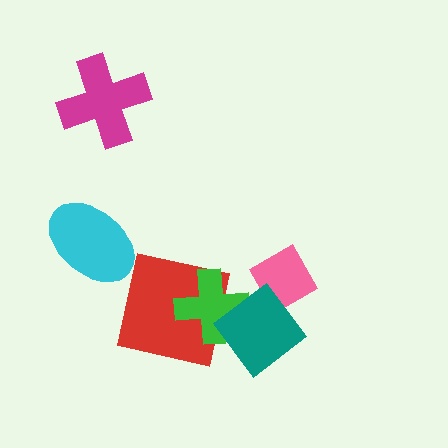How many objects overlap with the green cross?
2 objects overlap with the green cross.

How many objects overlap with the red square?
1 object overlaps with the red square.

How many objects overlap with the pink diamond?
1 object overlaps with the pink diamond.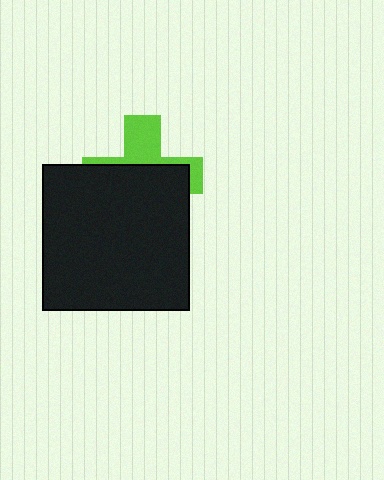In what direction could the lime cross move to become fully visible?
The lime cross could move up. That would shift it out from behind the black square entirely.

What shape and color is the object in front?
The object in front is a black square.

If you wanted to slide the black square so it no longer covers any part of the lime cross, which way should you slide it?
Slide it down — that is the most direct way to separate the two shapes.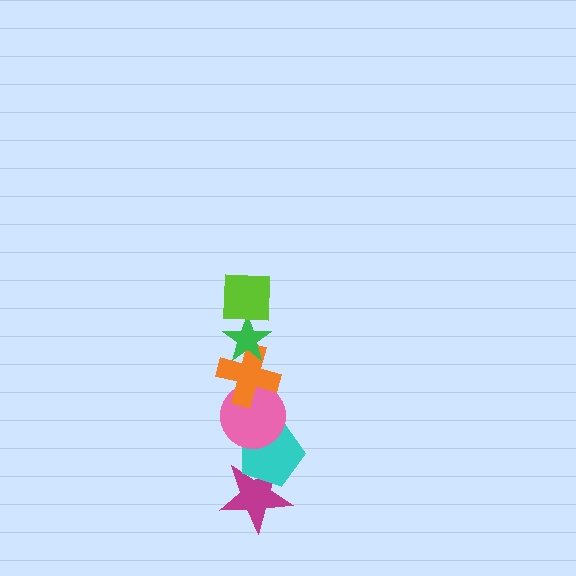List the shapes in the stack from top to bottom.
From top to bottom: the lime square, the green star, the orange cross, the pink circle, the cyan pentagon, the magenta star.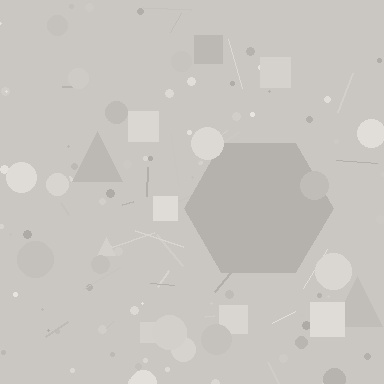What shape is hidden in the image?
A hexagon is hidden in the image.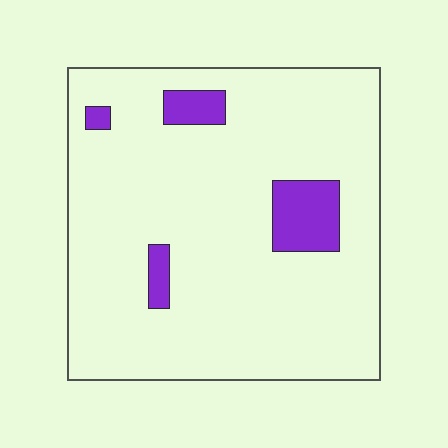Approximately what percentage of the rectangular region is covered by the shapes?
Approximately 10%.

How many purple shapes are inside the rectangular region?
4.